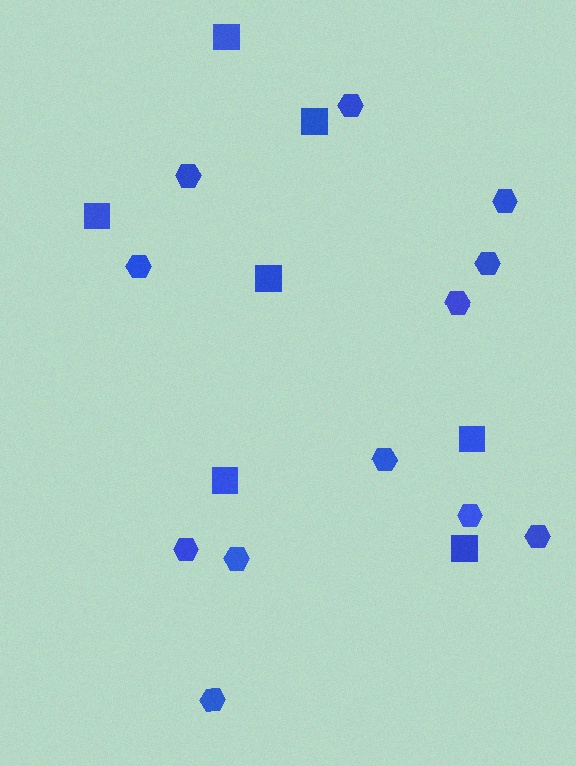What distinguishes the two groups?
There are 2 groups: one group of squares (7) and one group of hexagons (12).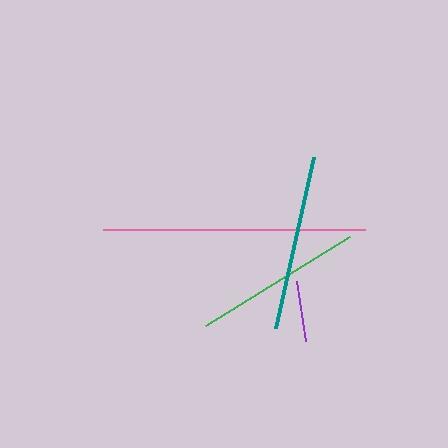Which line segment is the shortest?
The purple line is the shortest at approximately 61 pixels.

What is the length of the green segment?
The green segment is approximately 169 pixels long.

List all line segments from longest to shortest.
From longest to shortest: pink, teal, green, purple.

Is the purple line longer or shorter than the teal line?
The teal line is longer than the purple line.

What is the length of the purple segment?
The purple segment is approximately 61 pixels long.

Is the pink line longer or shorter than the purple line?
The pink line is longer than the purple line.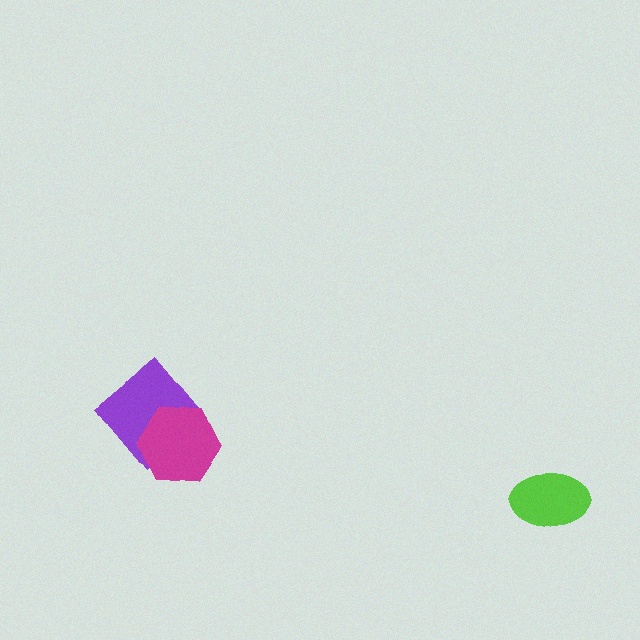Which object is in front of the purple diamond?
The magenta hexagon is in front of the purple diamond.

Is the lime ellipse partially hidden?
No, no other shape covers it.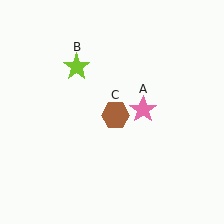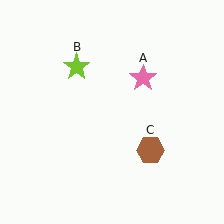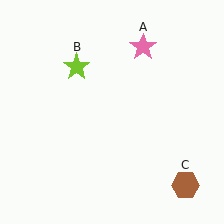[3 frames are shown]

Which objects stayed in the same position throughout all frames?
Lime star (object B) remained stationary.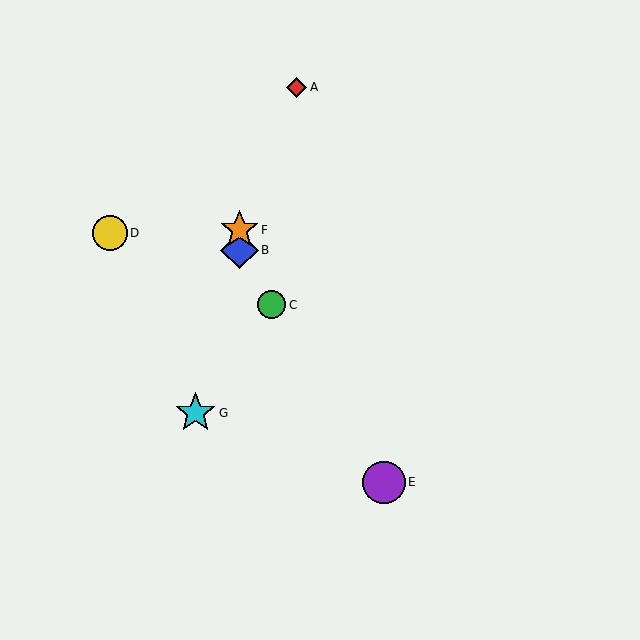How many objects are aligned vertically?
2 objects (B, F) are aligned vertically.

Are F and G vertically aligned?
No, F is at x≈239 and G is at x≈196.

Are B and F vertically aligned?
Yes, both are at x≈239.